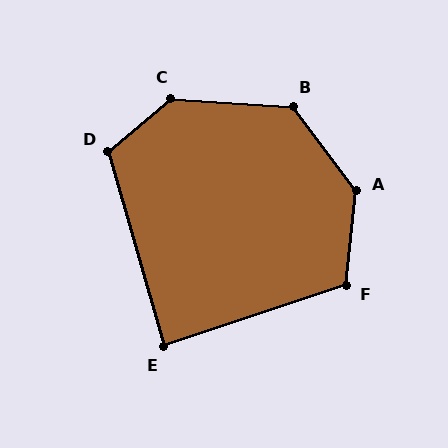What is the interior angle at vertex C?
Approximately 136 degrees (obtuse).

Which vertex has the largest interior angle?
A, at approximately 137 degrees.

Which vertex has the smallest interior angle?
E, at approximately 87 degrees.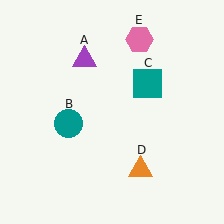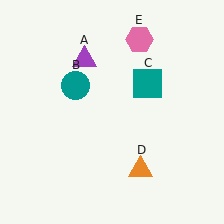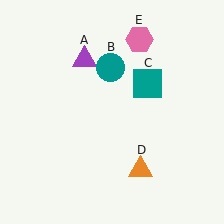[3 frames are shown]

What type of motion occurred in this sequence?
The teal circle (object B) rotated clockwise around the center of the scene.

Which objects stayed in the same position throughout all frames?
Purple triangle (object A) and teal square (object C) and orange triangle (object D) and pink hexagon (object E) remained stationary.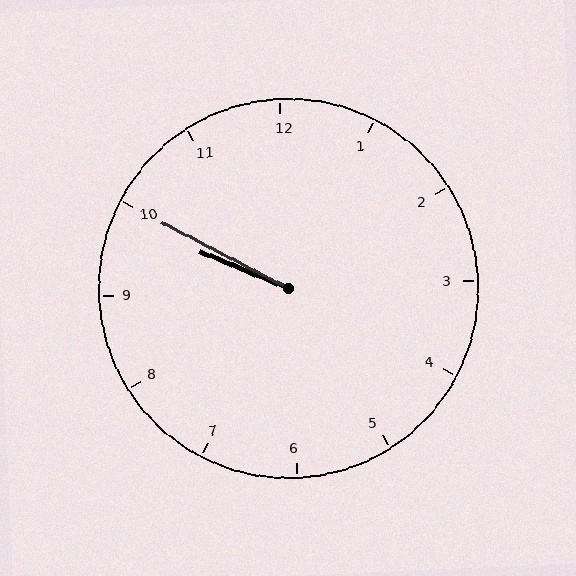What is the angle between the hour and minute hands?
Approximately 5 degrees.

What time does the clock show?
9:50.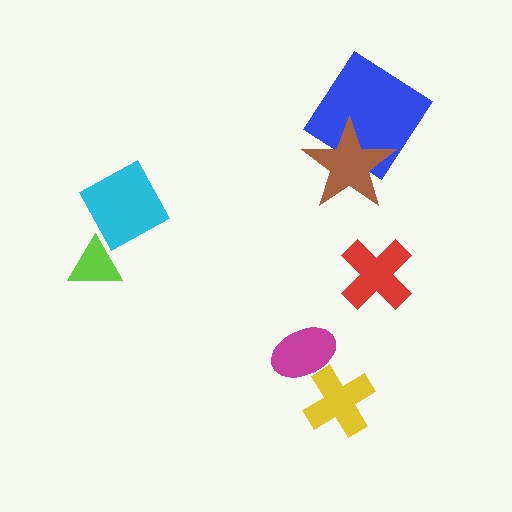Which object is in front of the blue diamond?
The brown star is in front of the blue diamond.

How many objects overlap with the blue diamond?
1 object overlaps with the blue diamond.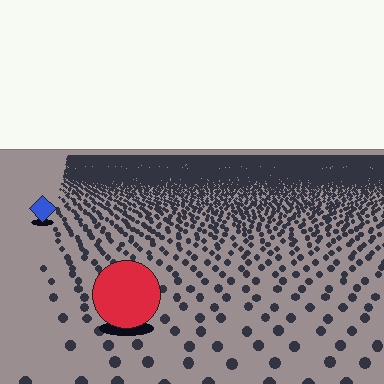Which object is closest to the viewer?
The red circle is closest. The texture marks near it are larger and more spread out.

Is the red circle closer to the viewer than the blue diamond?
Yes. The red circle is closer — you can tell from the texture gradient: the ground texture is coarser near it.